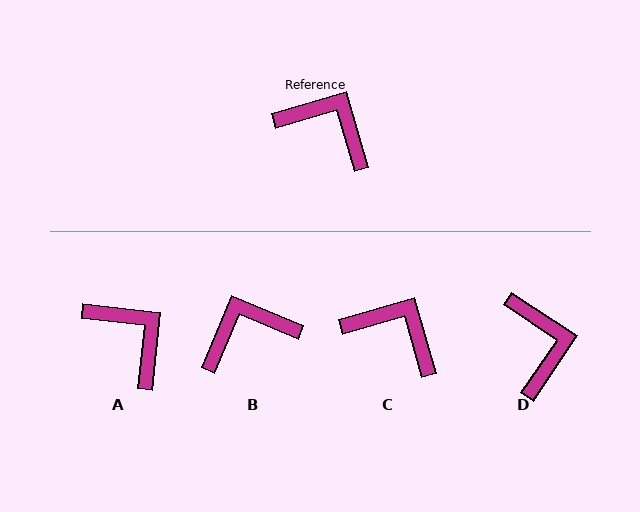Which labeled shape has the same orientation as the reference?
C.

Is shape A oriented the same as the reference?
No, it is off by about 23 degrees.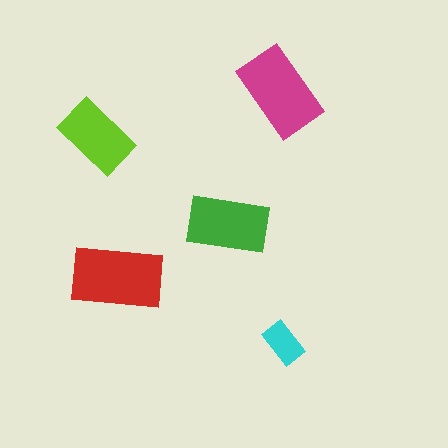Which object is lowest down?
The cyan rectangle is bottommost.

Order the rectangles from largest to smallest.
the red one, the magenta one, the green one, the lime one, the cyan one.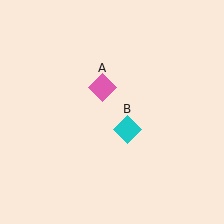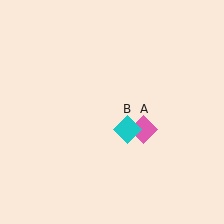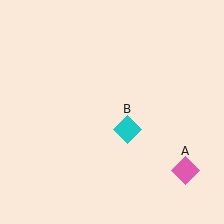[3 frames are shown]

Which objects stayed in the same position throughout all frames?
Cyan diamond (object B) remained stationary.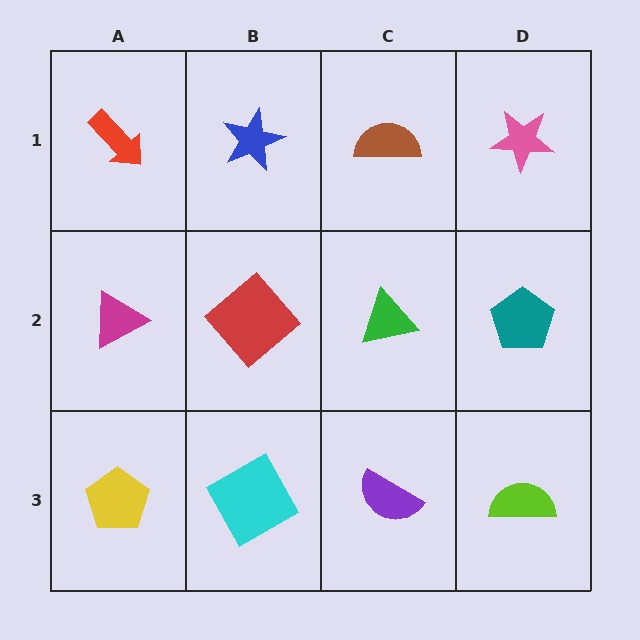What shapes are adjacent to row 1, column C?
A green triangle (row 2, column C), a blue star (row 1, column B), a pink star (row 1, column D).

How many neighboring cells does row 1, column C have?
3.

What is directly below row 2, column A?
A yellow pentagon.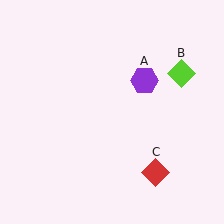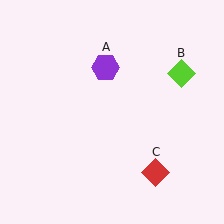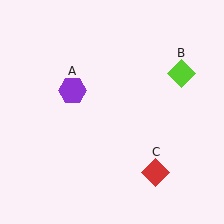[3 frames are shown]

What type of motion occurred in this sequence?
The purple hexagon (object A) rotated counterclockwise around the center of the scene.